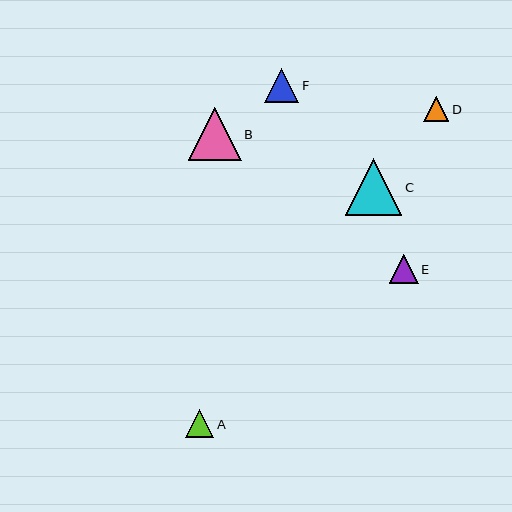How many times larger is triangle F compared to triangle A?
Triangle F is approximately 1.2 times the size of triangle A.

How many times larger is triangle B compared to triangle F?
Triangle B is approximately 1.5 times the size of triangle F.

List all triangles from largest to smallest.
From largest to smallest: C, B, F, E, A, D.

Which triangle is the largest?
Triangle C is the largest with a size of approximately 56 pixels.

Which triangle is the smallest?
Triangle D is the smallest with a size of approximately 25 pixels.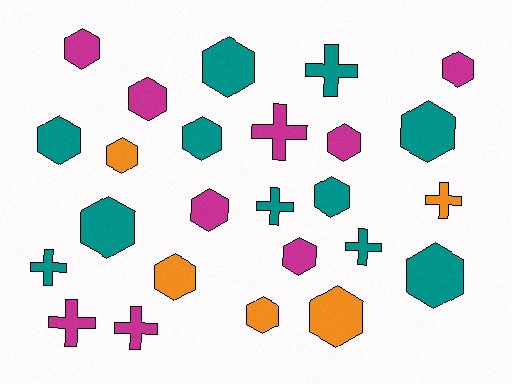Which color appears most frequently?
Teal, with 11 objects.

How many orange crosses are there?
There is 1 orange cross.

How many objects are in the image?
There are 25 objects.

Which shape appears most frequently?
Hexagon, with 17 objects.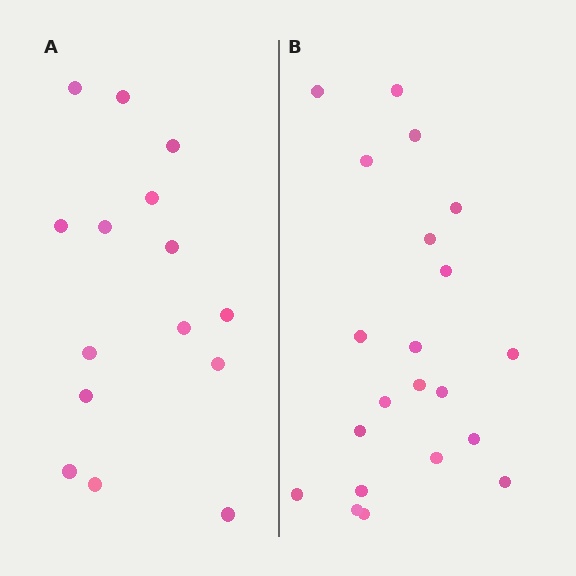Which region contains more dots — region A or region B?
Region B (the right region) has more dots.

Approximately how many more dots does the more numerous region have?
Region B has about 6 more dots than region A.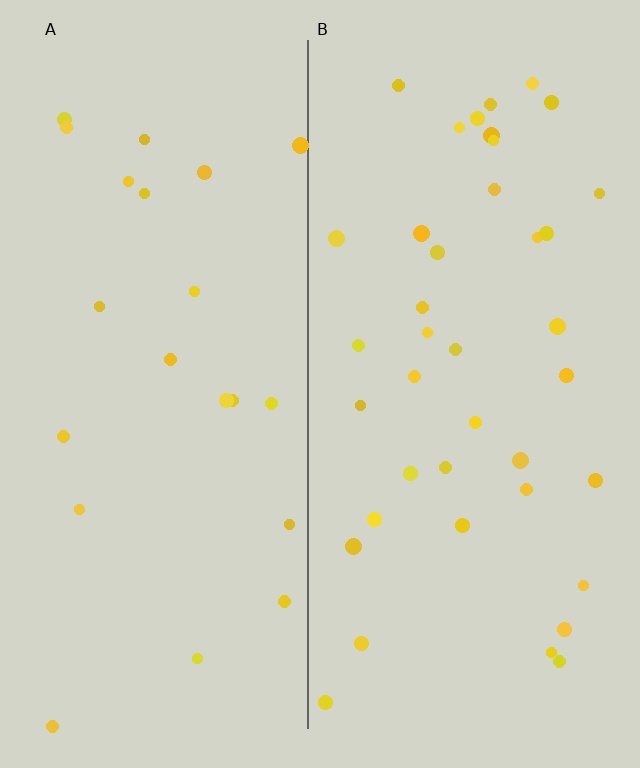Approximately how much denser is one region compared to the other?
Approximately 1.8× — region B over region A.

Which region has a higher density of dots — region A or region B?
B (the right).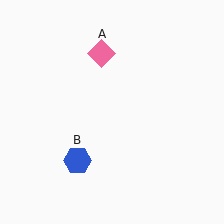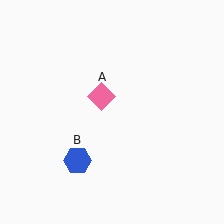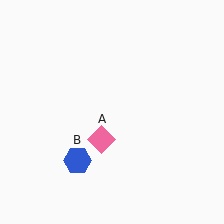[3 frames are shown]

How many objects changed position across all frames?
1 object changed position: pink diamond (object A).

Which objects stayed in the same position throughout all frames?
Blue hexagon (object B) remained stationary.